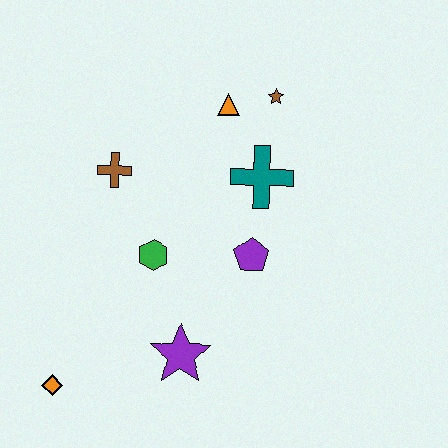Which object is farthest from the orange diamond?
The brown star is farthest from the orange diamond.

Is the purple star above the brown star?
No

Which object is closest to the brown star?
The orange triangle is closest to the brown star.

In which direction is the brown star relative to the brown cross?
The brown star is to the right of the brown cross.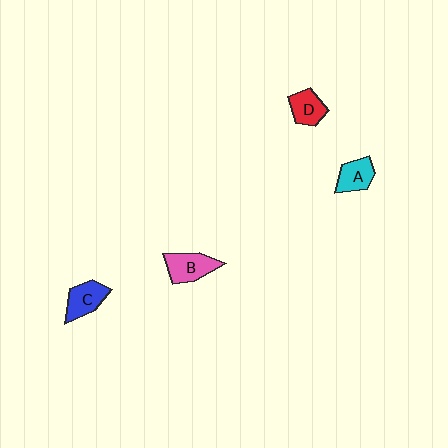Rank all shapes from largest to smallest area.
From largest to smallest: B (pink), C (blue), A (cyan), D (red).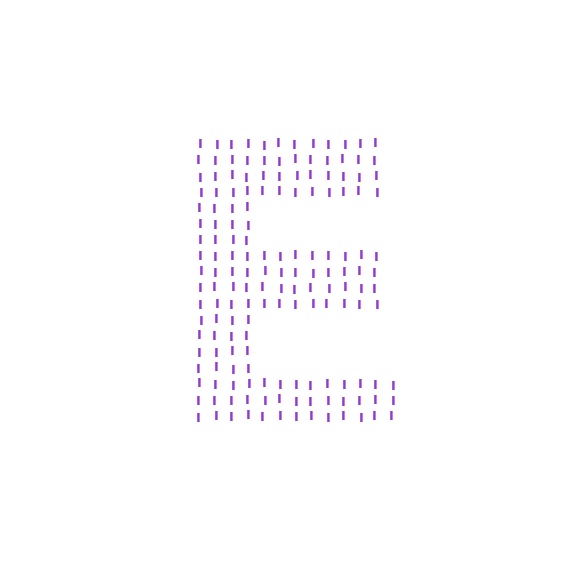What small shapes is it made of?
It is made of small letter I's.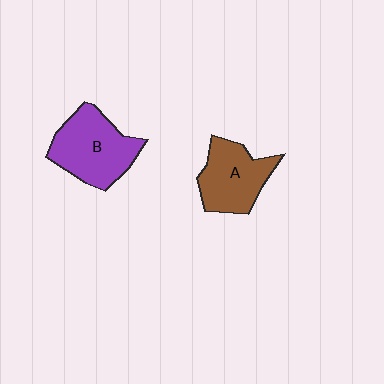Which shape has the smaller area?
Shape A (brown).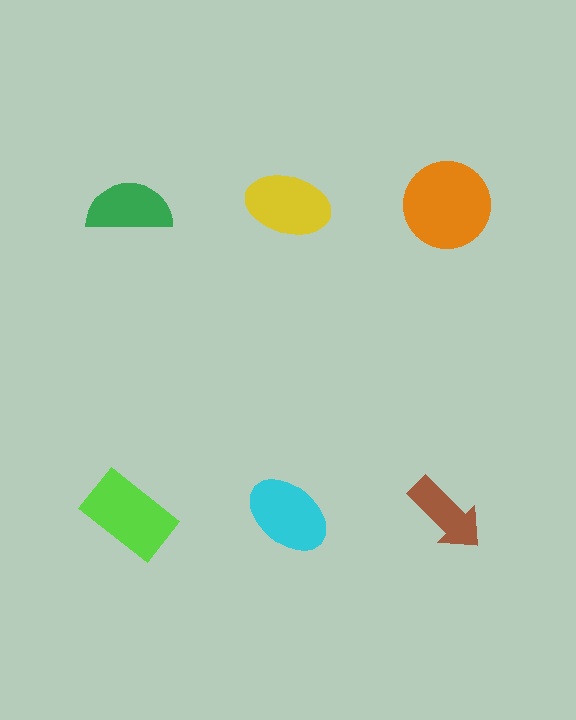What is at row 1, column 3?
An orange circle.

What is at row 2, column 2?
A cyan ellipse.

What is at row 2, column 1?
A lime rectangle.